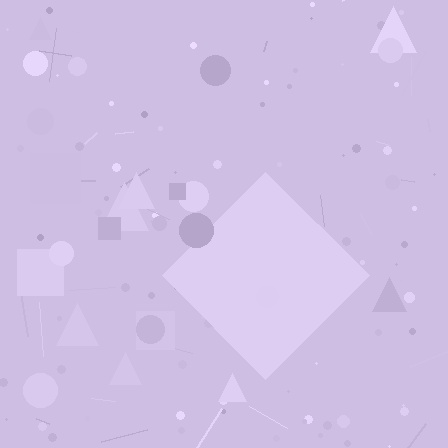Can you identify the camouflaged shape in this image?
The camouflaged shape is a diamond.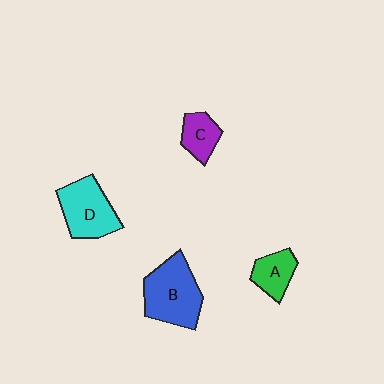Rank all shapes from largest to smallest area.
From largest to smallest: B (blue), D (cyan), A (green), C (purple).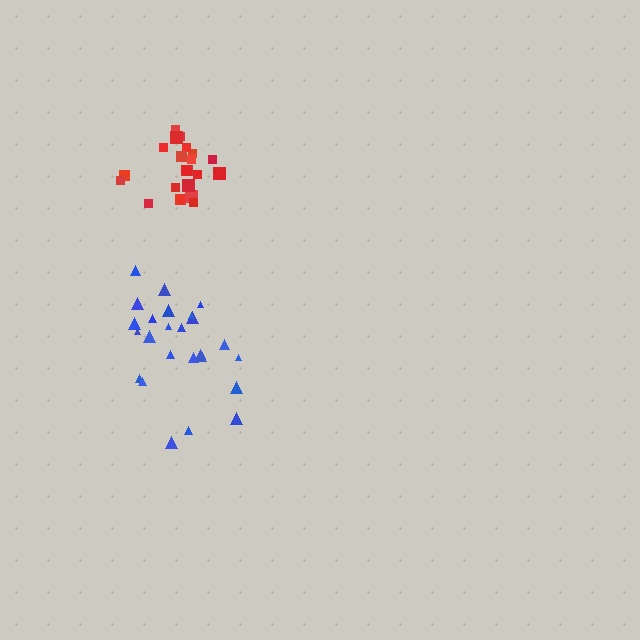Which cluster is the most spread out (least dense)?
Blue.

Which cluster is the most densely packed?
Red.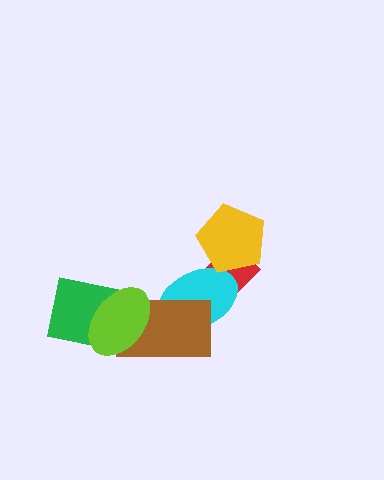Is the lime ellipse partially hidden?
No, no other shape covers it.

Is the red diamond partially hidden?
Yes, it is partially covered by another shape.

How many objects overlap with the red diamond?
2 objects overlap with the red diamond.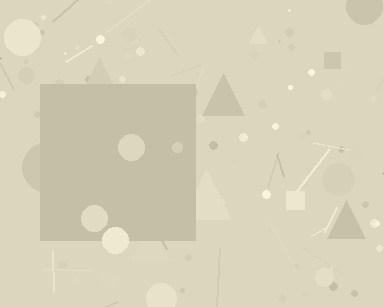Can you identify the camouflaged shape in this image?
The camouflaged shape is a square.